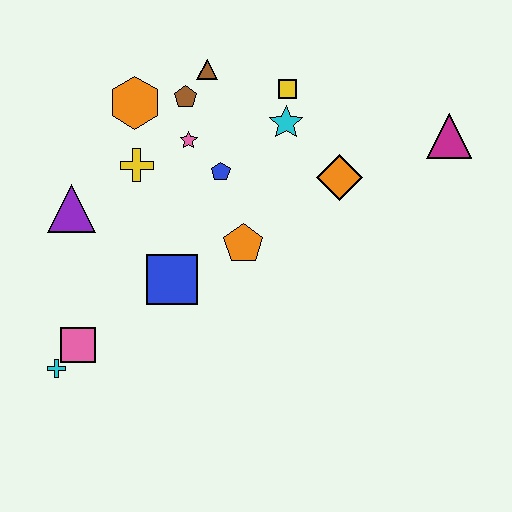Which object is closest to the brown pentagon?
The brown triangle is closest to the brown pentagon.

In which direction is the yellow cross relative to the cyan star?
The yellow cross is to the left of the cyan star.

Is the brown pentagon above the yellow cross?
Yes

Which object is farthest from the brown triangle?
The cyan cross is farthest from the brown triangle.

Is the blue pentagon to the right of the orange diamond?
No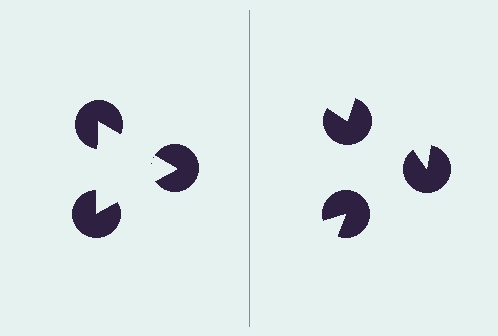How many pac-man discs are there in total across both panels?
6 — 3 on each side.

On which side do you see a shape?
An illusory triangle appears on the left side. On the right side the wedge cuts are rotated, so no coherent shape forms.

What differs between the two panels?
The pac-man discs are positioned identically on both sides; only the wedge orientations differ. On the left they align to a triangle; on the right they are misaligned.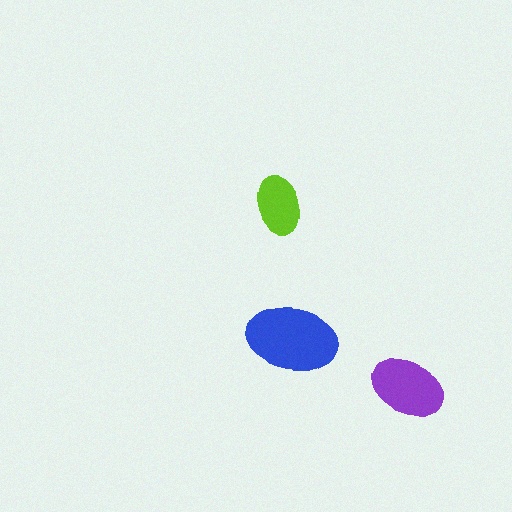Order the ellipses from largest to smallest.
the blue one, the purple one, the lime one.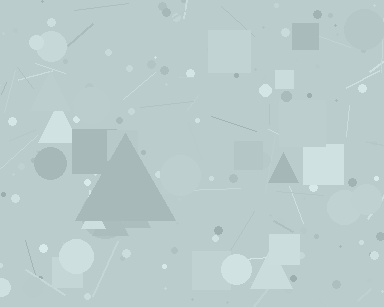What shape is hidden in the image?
A triangle is hidden in the image.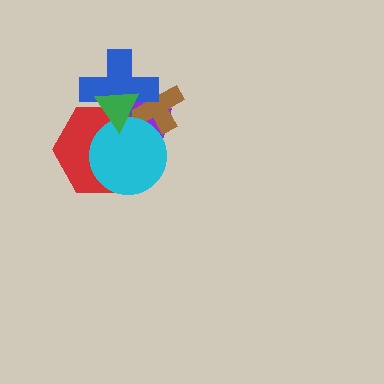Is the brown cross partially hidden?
Yes, it is partially covered by another shape.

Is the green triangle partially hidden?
No, no other shape covers it.